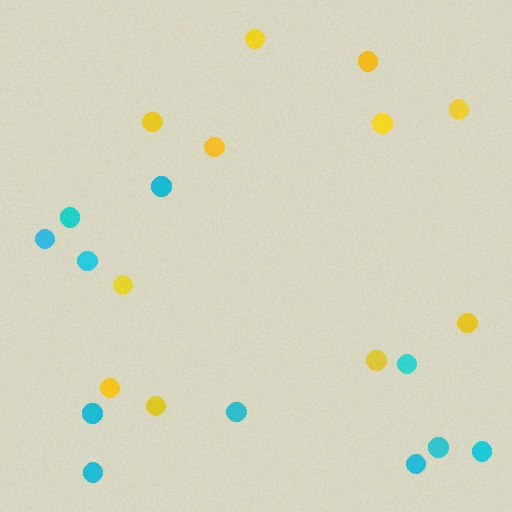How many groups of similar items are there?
There are 2 groups: one group of cyan circles (11) and one group of yellow circles (11).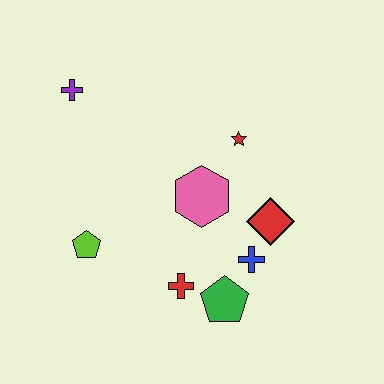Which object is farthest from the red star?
The lime pentagon is farthest from the red star.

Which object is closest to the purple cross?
The lime pentagon is closest to the purple cross.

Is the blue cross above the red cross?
Yes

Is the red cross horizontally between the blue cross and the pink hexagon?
No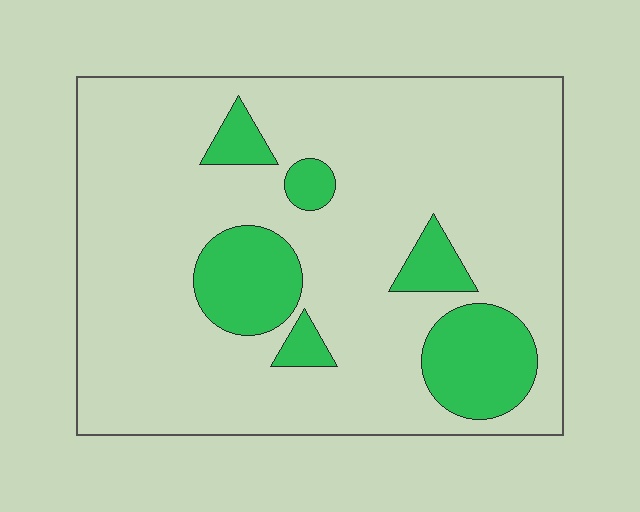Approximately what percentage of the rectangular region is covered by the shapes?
Approximately 20%.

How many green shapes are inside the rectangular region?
6.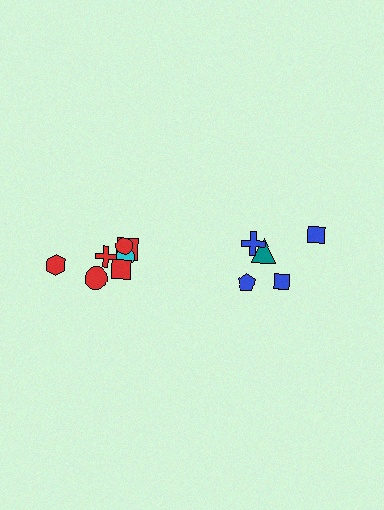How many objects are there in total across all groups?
There are 12 objects.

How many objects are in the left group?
There are 7 objects.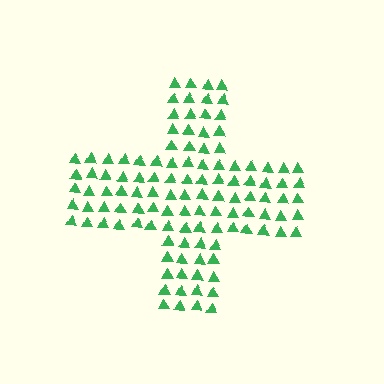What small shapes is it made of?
It is made of small triangles.